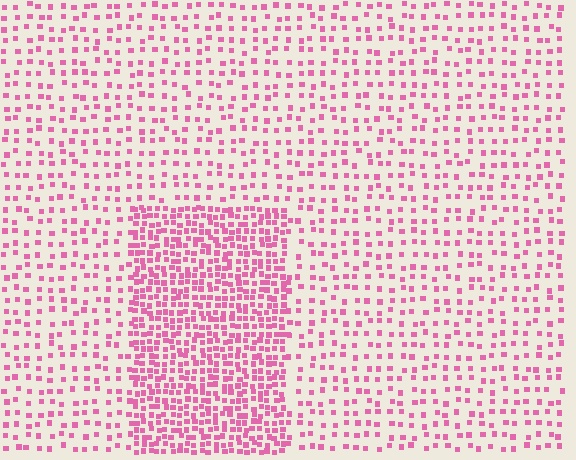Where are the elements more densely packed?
The elements are more densely packed inside the rectangle boundary.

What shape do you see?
I see a rectangle.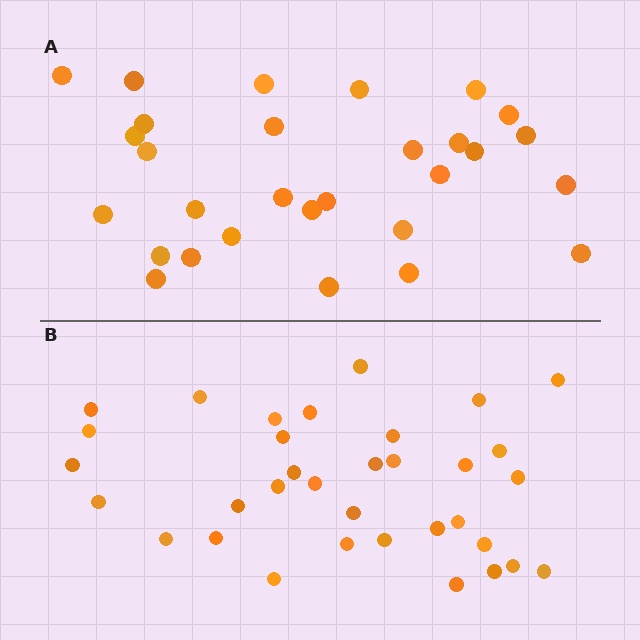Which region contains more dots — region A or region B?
Region B (the bottom region) has more dots.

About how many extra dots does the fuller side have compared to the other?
Region B has about 5 more dots than region A.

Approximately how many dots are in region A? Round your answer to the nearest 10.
About 30 dots. (The exact count is 29, which rounds to 30.)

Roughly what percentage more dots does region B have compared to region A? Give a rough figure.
About 15% more.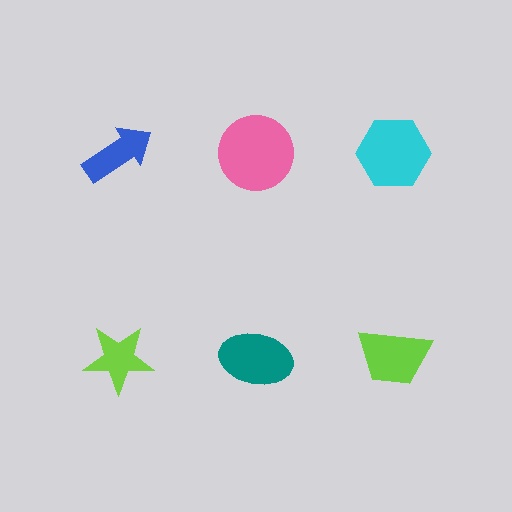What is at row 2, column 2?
A teal ellipse.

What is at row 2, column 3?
A lime trapezoid.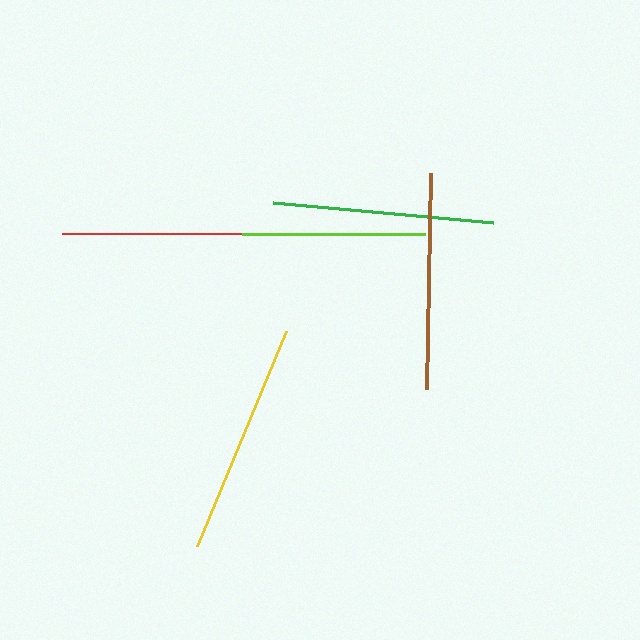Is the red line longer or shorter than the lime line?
The red line is longer than the lime line.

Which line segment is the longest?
The yellow line is the longest at approximately 233 pixels.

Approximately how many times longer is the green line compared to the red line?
The green line is approximately 1.1 times the length of the red line.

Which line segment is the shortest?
The lime line is the shortest at approximately 183 pixels.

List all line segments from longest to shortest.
From longest to shortest: yellow, green, brown, red, lime.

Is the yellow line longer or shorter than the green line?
The yellow line is longer than the green line.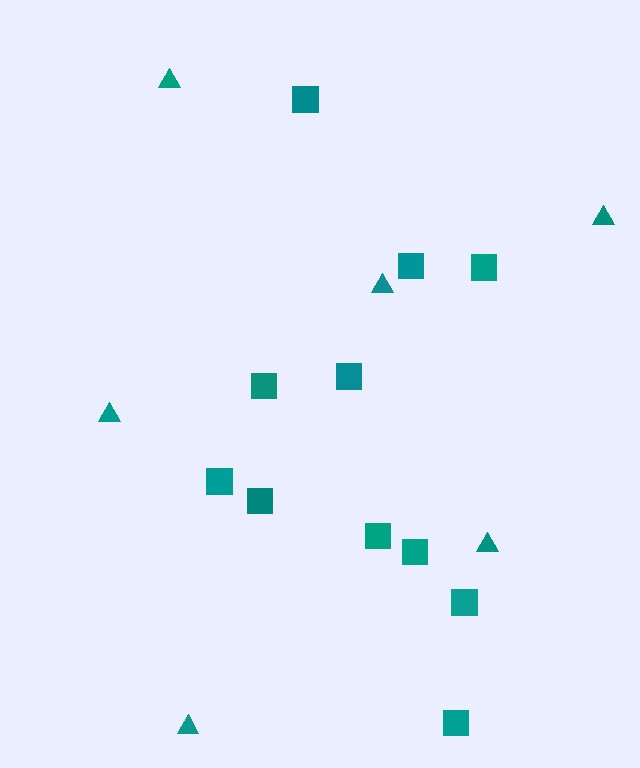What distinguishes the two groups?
There are 2 groups: one group of triangles (6) and one group of squares (11).